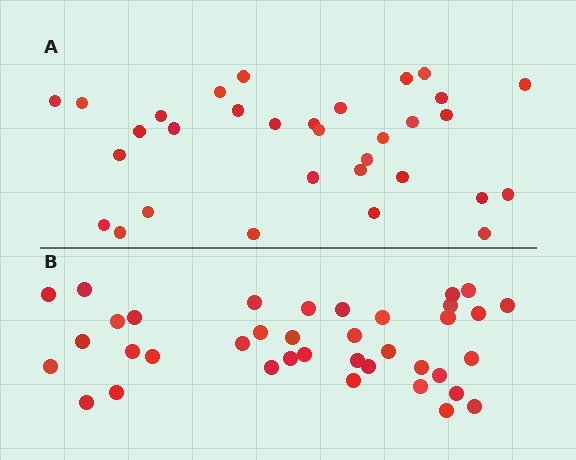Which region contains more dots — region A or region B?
Region B (the bottom region) has more dots.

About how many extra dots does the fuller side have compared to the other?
Region B has about 6 more dots than region A.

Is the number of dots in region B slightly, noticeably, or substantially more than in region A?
Region B has only slightly more — the two regions are fairly close. The ratio is roughly 1.2 to 1.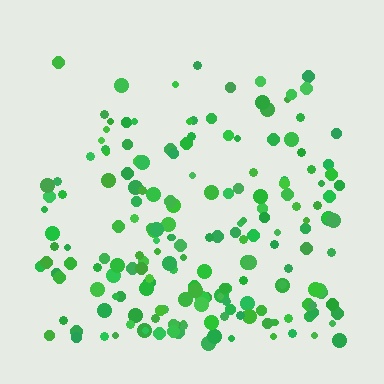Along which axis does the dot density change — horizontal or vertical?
Vertical.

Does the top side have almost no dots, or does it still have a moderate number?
Still a moderate number, just noticeably fewer than the bottom.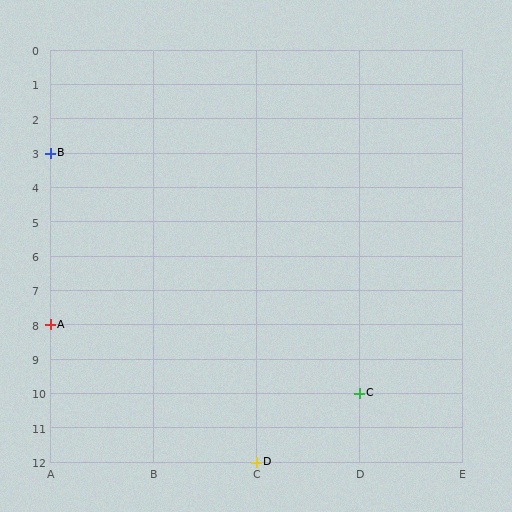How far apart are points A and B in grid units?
Points A and B are 5 rows apart.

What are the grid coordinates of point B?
Point B is at grid coordinates (A, 3).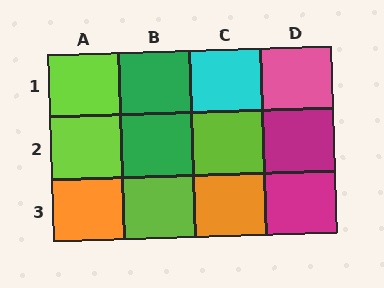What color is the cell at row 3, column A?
Orange.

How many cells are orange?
2 cells are orange.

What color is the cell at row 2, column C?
Lime.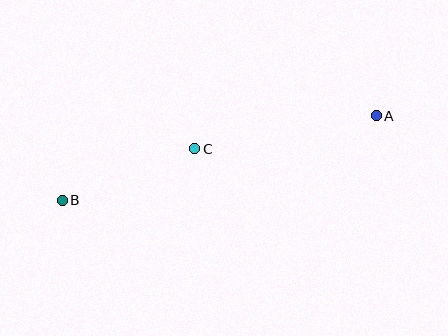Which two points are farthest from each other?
Points A and B are farthest from each other.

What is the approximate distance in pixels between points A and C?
The distance between A and C is approximately 185 pixels.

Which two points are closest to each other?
Points B and C are closest to each other.